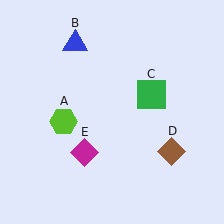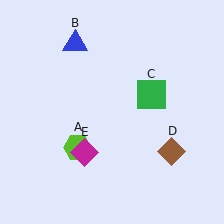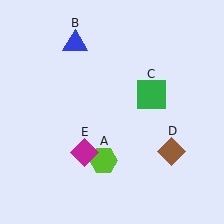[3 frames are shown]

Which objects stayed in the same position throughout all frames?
Blue triangle (object B) and green square (object C) and brown diamond (object D) and magenta diamond (object E) remained stationary.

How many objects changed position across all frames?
1 object changed position: lime hexagon (object A).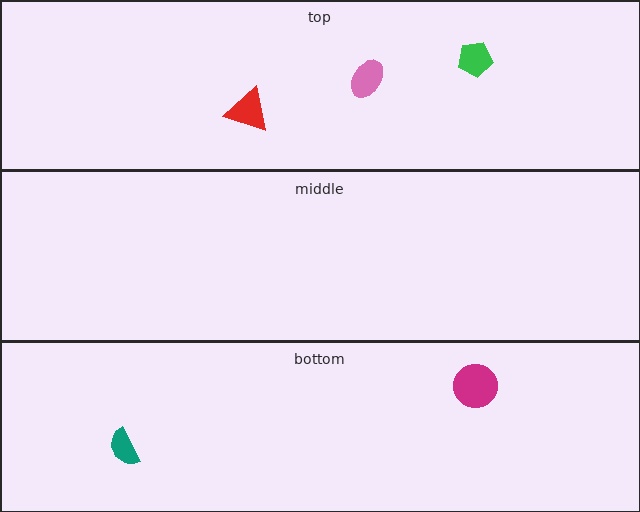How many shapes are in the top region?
3.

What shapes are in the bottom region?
The teal semicircle, the magenta circle.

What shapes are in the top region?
The pink ellipse, the red triangle, the green pentagon.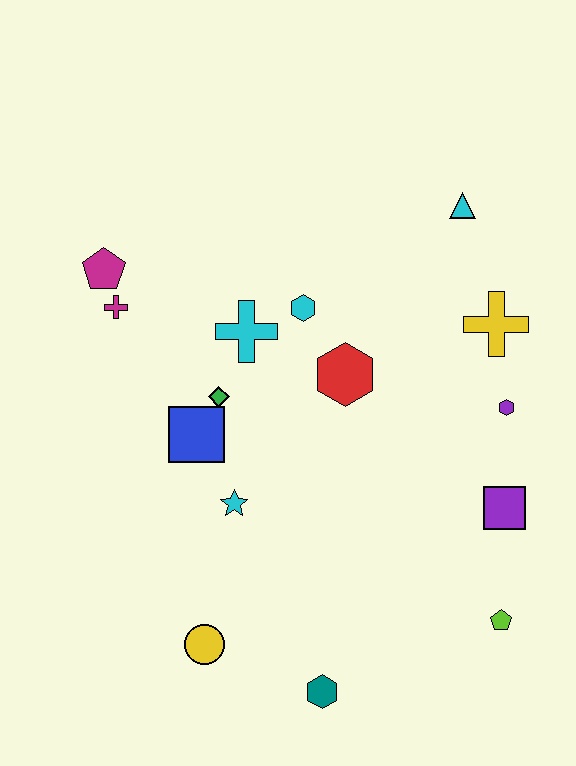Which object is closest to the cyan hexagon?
The cyan cross is closest to the cyan hexagon.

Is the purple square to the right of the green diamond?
Yes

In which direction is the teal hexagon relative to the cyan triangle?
The teal hexagon is below the cyan triangle.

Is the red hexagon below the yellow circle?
No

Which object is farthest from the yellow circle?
The cyan triangle is farthest from the yellow circle.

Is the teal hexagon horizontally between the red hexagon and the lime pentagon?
No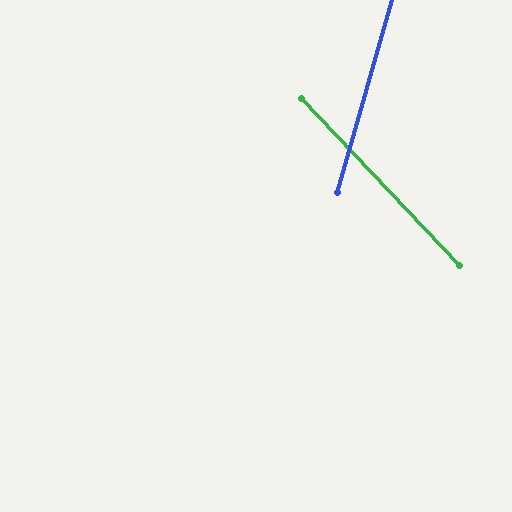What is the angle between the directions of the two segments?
Approximately 59 degrees.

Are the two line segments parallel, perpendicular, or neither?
Neither parallel nor perpendicular — they differ by about 59°.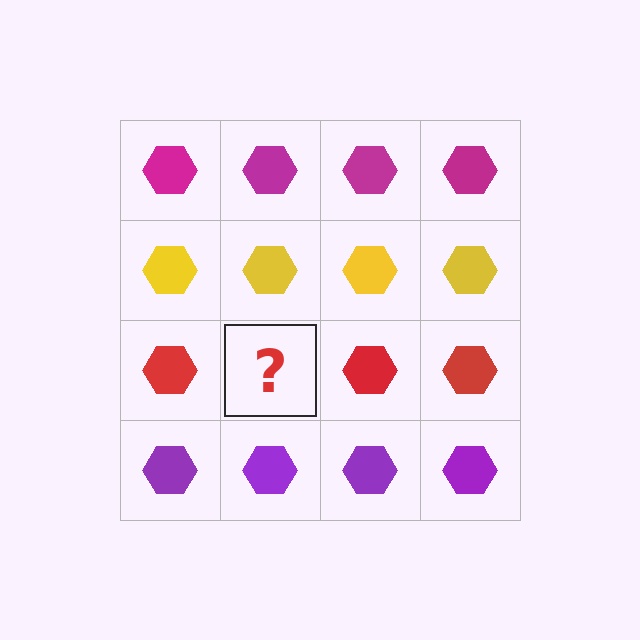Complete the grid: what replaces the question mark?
The question mark should be replaced with a red hexagon.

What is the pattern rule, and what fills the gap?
The rule is that each row has a consistent color. The gap should be filled with a red hexagon.